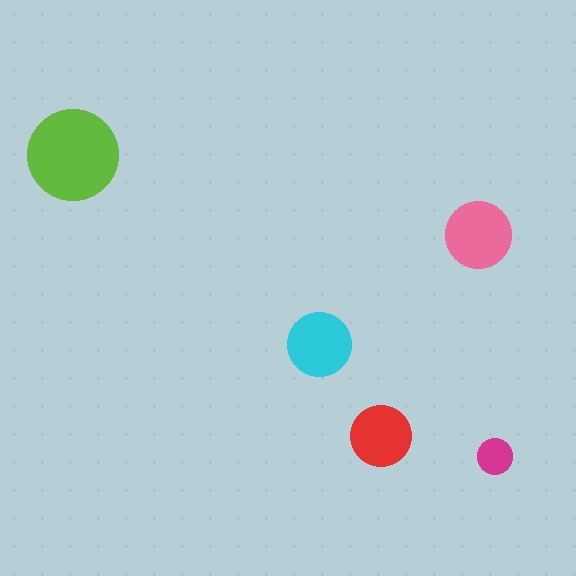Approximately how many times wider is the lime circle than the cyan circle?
About 1.5 times wider.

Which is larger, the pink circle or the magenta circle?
The pink one.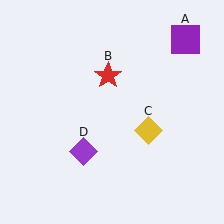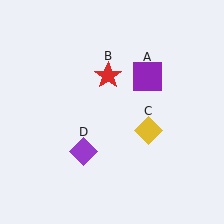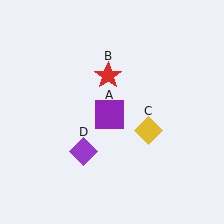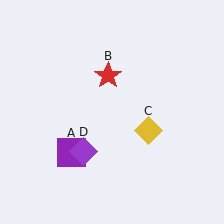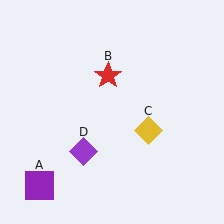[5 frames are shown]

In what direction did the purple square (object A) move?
The purple square (object A) moved down and to the left.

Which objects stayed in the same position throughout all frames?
Red star (object B) and yellow diamond (object C) and purple diamond (object D) remained stationary.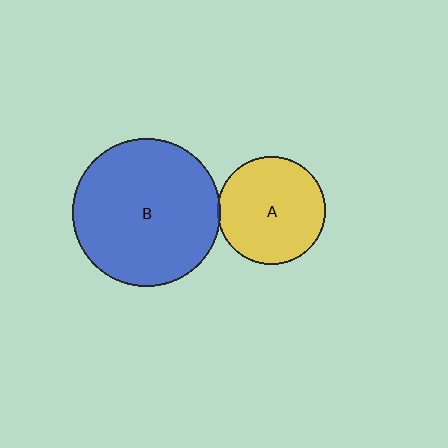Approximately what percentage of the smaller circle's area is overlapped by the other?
Approximately 5%.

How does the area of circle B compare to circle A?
Approximately 1.9 times.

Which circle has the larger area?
Circle B (blue).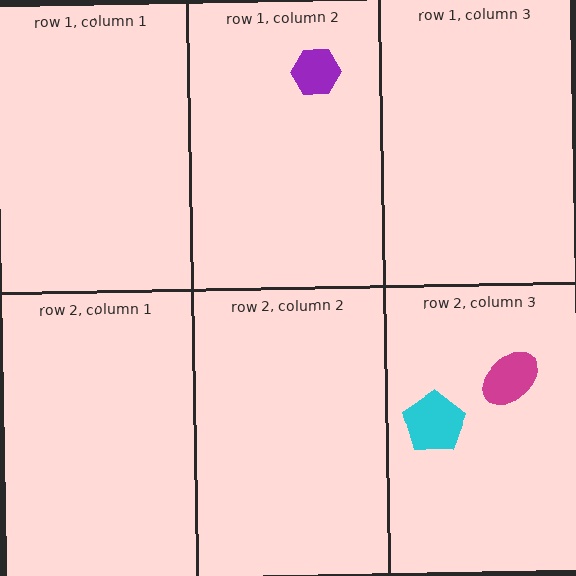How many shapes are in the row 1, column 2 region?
1.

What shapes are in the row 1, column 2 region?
The purple hexagon.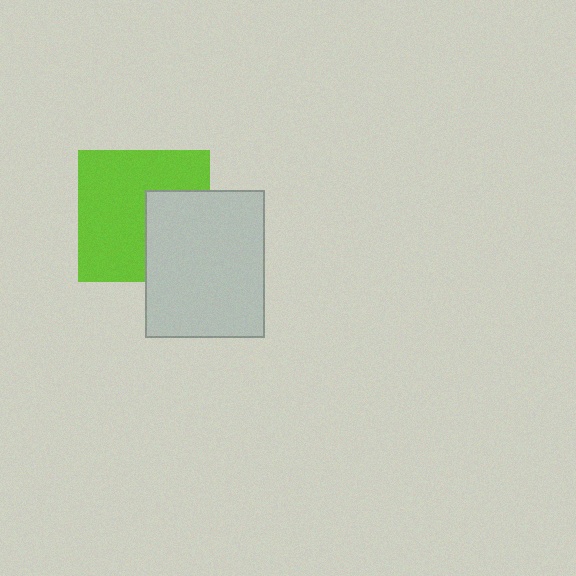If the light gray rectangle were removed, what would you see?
You would see the complete lime square.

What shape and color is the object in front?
The object in front is a light gray rectangle.